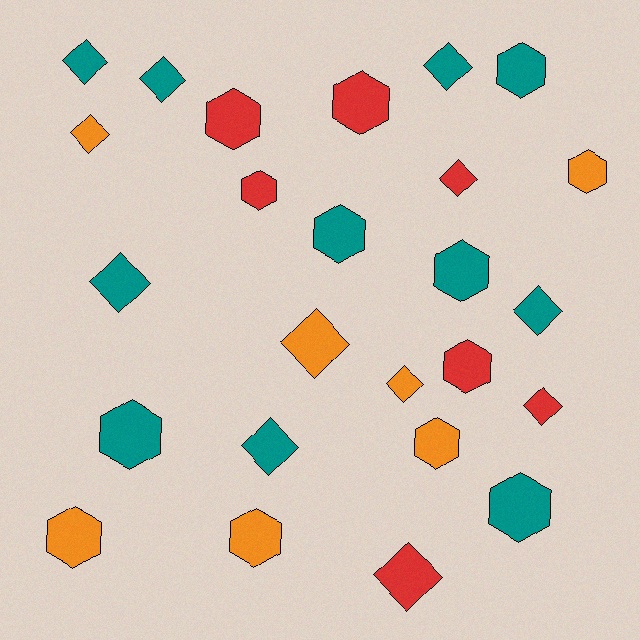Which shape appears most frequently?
Hexagon, with 13 objects.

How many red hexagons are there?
There are 4 red hexagons.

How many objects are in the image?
There are 25 objects.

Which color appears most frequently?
Teal, with 11 objects.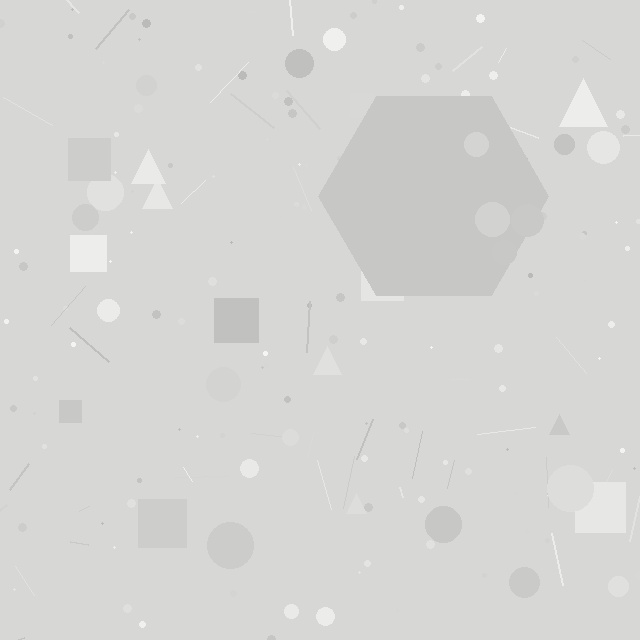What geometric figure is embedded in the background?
A hexagon is embedded in the background.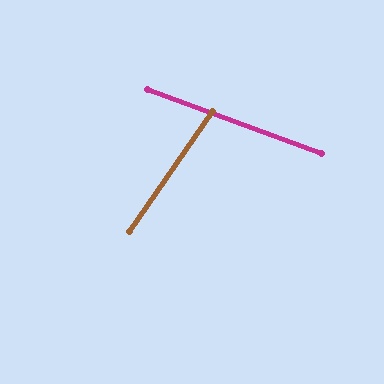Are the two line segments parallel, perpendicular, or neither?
Neither parallel nor perpendicular — they differ by about 76°.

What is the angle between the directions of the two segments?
Approximately 76 degrees.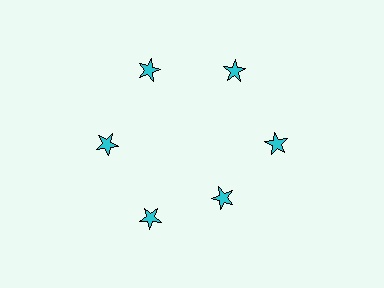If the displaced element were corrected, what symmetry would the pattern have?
It would have 6-fold rotational symmetry — the pattern would map onto itself every 60 degrees.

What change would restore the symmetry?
The symmetry would be restored by moving it outward, back onto the ring so that all 6 stars sit at equal angles and equal distance from the center.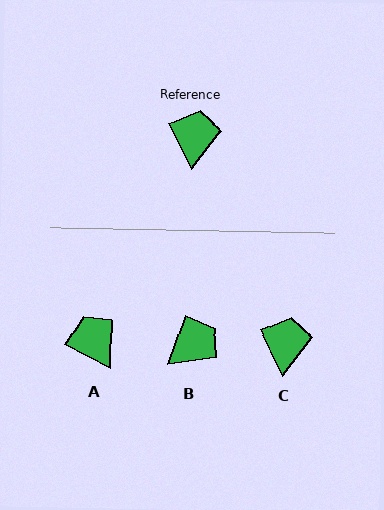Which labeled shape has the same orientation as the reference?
C.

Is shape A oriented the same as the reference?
No, it is off by about 36 degrees.